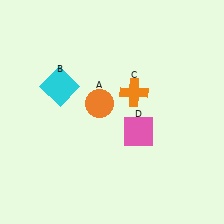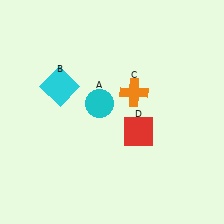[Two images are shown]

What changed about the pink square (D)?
In Image 1, D is pink. In Image 2, it changed to red.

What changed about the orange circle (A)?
In Image 1, A is orange. In Image 2, it changed to cyan.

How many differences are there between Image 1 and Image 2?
There are 2 differences between the two images.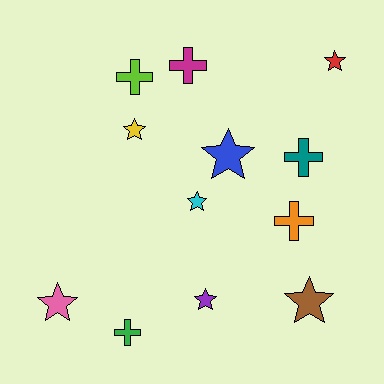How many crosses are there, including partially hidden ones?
There are 5 crosses.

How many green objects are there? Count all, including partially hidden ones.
There is 1 green object.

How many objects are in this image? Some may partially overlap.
There are 12 objects.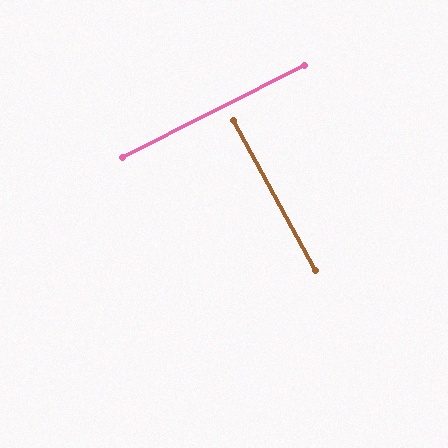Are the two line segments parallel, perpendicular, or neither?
Perpendicular — they meet at approximately 88°.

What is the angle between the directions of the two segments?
Approximately 88 degrees.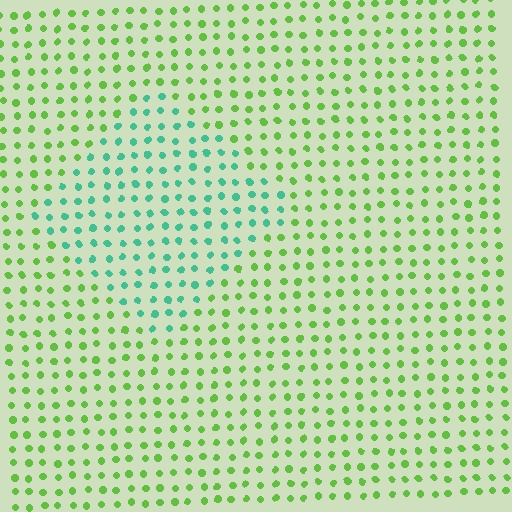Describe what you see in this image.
The image is filled with small lime elements in a uniform arrangement. A diamond-shaped region is visible where the elements are tinted to a slightly different hue, forming a subtle color boundary.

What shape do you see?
I see a diamond.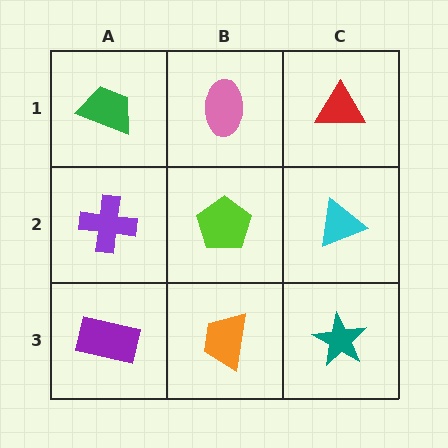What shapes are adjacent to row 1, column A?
A purple cross (row 2, column A), a pink ellipse (row 1, column B).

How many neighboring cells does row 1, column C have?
2.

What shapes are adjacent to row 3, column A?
A purple cross (row 2, column A), an orange trapezoid (row 3, column B).